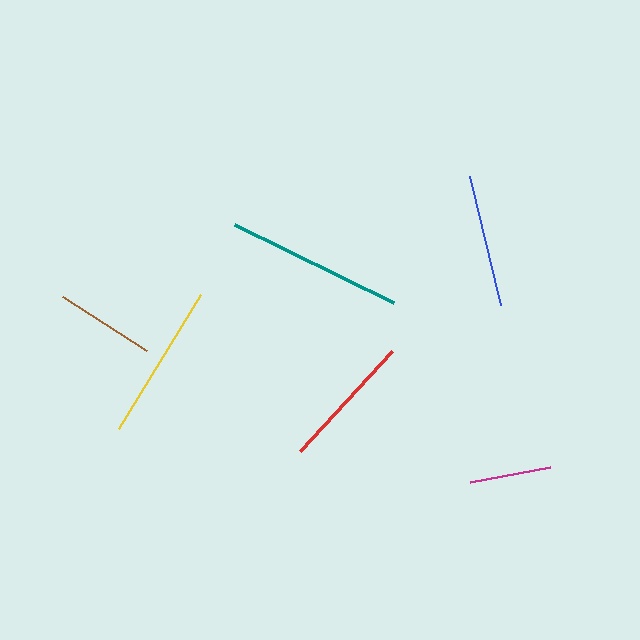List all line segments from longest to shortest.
From longest to shortest: teal, yellow, red, blue, brown, magenta.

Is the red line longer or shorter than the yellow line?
The yellow line is longer than the red line.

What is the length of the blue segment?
The blue segment is approximately 133 pixels long.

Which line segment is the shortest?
The magenta line is the shortest at approximately 82 pixels.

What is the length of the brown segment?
The brown segment is approximately 101 pixels long.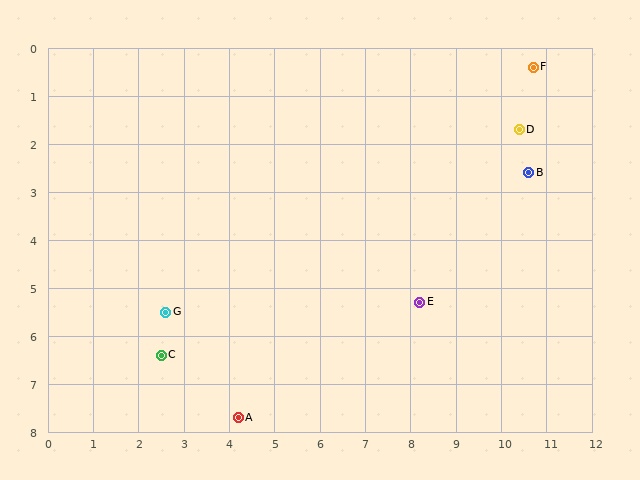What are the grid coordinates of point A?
Point A is at approximately (4.2, 7.7).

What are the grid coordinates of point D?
Point D is at approximately (10.4, 1.7).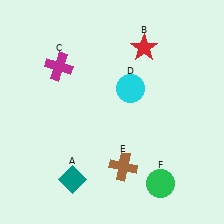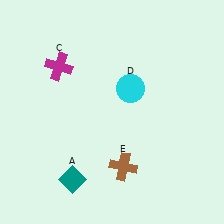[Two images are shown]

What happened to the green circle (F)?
The green circle (F) was removed in Image 2. It was in the bottom-right area of Image 1.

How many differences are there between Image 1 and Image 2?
There are 2 differences between the two images.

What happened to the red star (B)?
The red star (B) was removed in Image 2. It was in the top-right area of Image 1.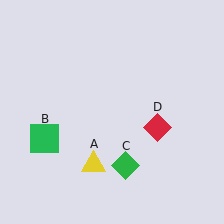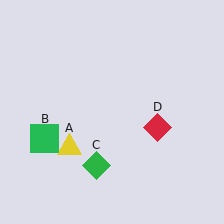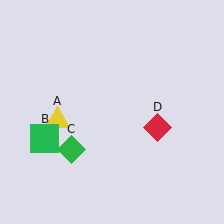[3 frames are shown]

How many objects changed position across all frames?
2 objects changed position: yellow triangle (object A), green diamond (object C).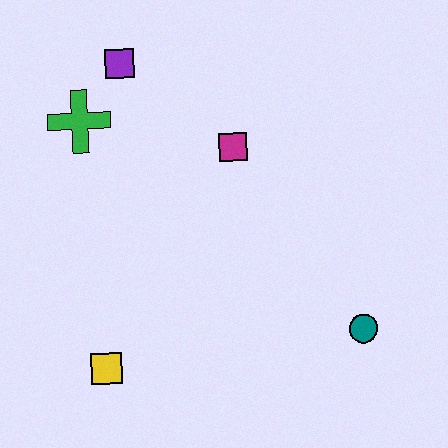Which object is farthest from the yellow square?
The purple square is farthest from the yellow square.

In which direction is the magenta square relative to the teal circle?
The magenta square is above the teal circle.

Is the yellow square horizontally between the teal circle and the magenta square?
No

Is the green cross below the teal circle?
No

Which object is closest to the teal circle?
The magenta square is closest to the teal circle.